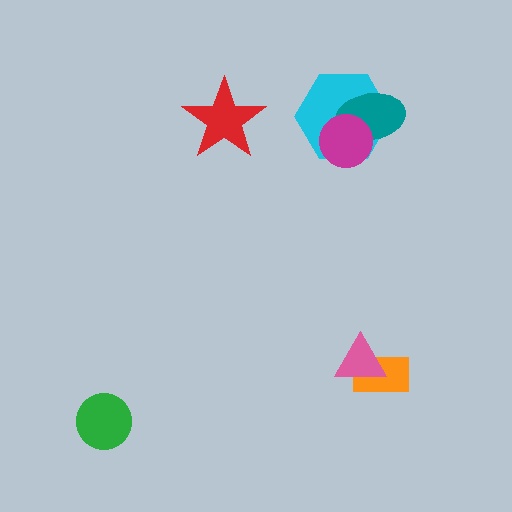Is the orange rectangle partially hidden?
Yes, it is partially covered by another shape.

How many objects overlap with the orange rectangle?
1 object overlaps with the orange rectangle.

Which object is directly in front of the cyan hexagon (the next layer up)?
The teal ellipse is directly in front of the cyan hexagon.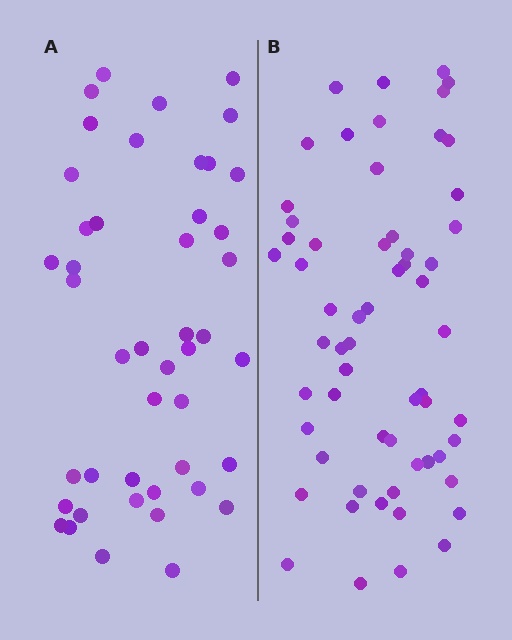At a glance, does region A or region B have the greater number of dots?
Region B (the right region) has more dots.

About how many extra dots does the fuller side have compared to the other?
Region B has approximately 15 more dots than region A.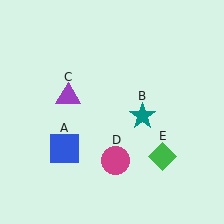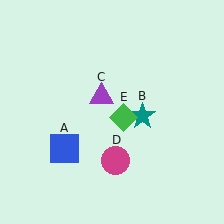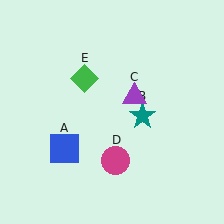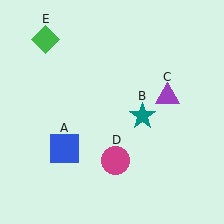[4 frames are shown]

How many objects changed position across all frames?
2 objects changed position: purple triangle (object C), green diamond (object E).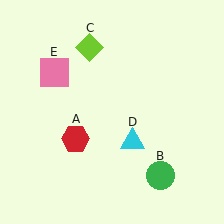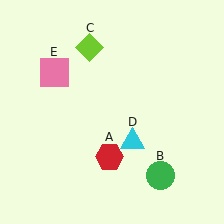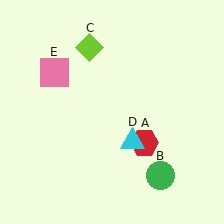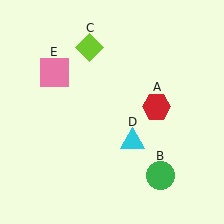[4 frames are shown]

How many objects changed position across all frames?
1 object changed position: red hexagon (object A).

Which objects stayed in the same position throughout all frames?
Green circle (object B) and lime diamond (object C) and cyan triangle (object D) and pink square (object E) remained stationary.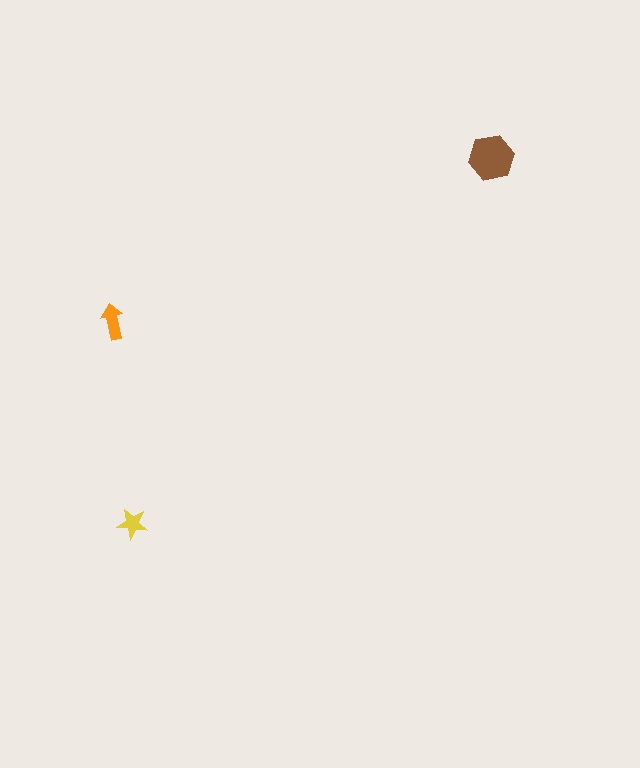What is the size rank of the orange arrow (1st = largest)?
2nd.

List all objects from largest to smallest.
The brown hexagon, the orange arrow, the yellow star.